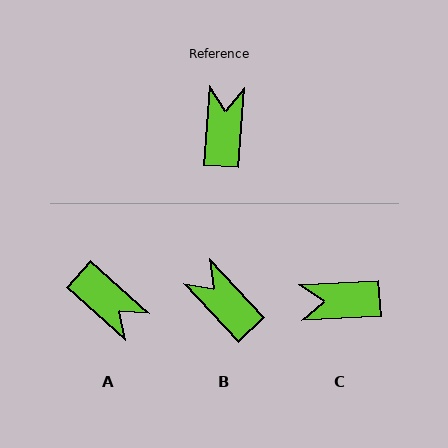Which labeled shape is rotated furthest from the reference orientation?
A, about 127 degrees away.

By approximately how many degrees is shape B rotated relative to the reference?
Approximately 47 degrees counter-clockwise.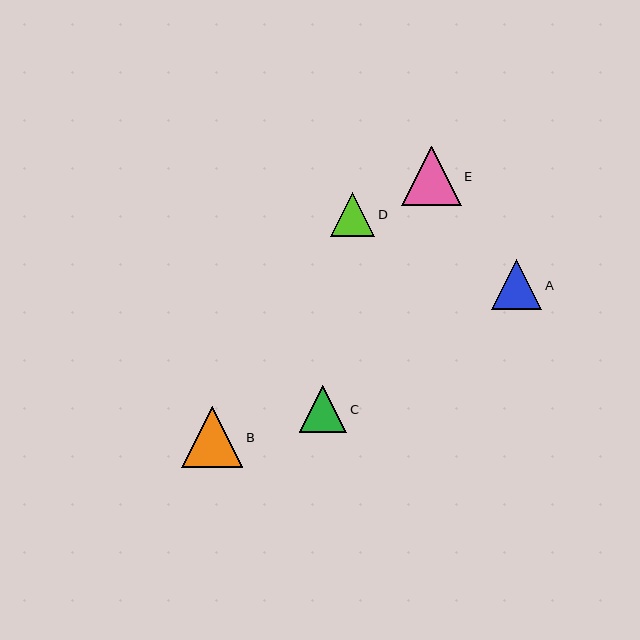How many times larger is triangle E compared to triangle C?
Triangle E is approximately 1.3 times the size of triangle C.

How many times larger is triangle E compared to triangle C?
Triangle E is approximately 1.3 times the size of triangle C.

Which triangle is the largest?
Triangle B is the largest with a size of approximately 61 pixels.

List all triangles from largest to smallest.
From largest to smallest: B, E, A, C, D.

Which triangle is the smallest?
Triangle D is the smallest with a size of approximately 45 pixels.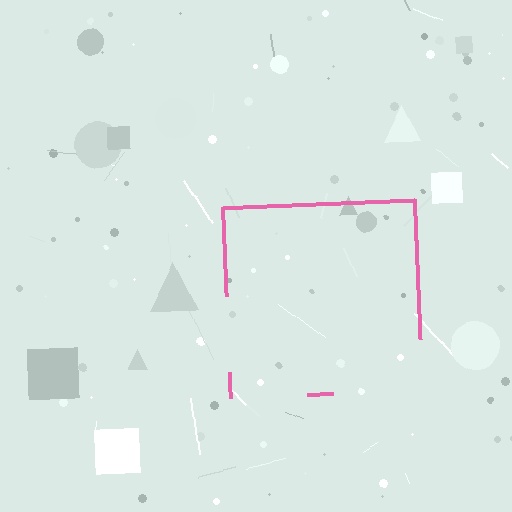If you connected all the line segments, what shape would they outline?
They would outline a square.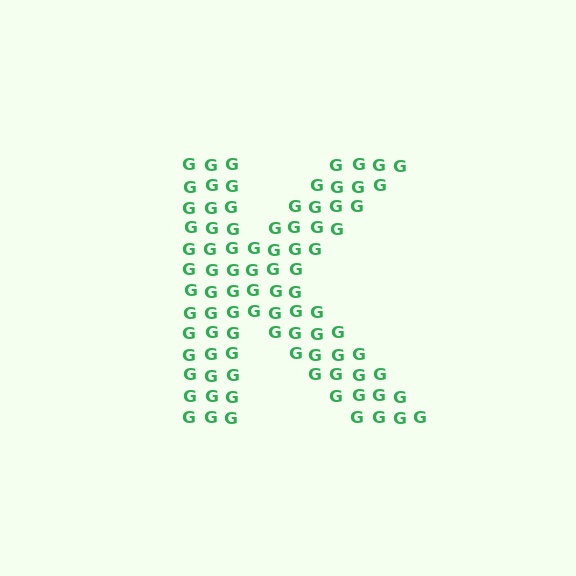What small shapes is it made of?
It is made of small letter G's.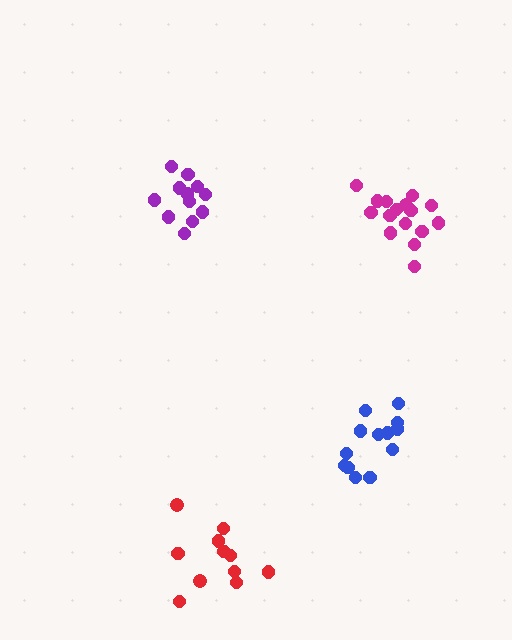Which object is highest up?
The purple cluster is topmost.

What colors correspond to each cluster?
The clusters are colored: purple, red, blue, magenta.